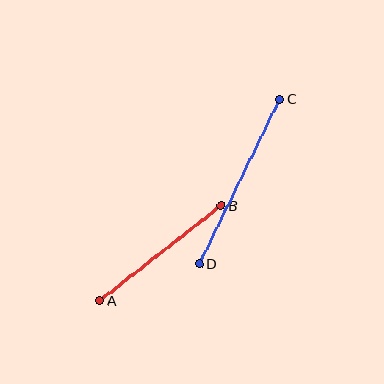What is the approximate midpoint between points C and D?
The midpoint is at approximately (240, 181) pixels.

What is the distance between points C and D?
The distance is approximately 183 pixels.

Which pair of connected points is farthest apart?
Points C and D are farthest apart.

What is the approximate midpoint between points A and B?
The midpoint is at approximately (161, 253) pixels.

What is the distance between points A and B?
The distance is approximately 154 pixels.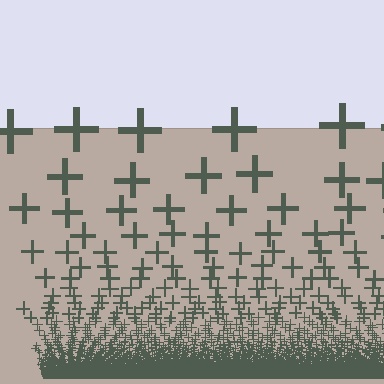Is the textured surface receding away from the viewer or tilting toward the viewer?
The surface appears to tilt toward the viewer. Texture elements get larger and sparser toward the top.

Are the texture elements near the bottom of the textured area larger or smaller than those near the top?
Smaller. The gradient is inverted — elements near the bottom are smaller and denser.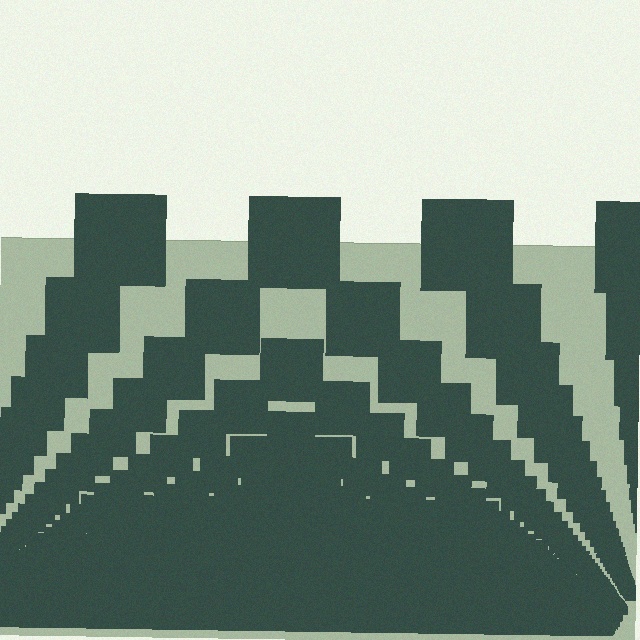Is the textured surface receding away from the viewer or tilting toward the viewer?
The surface appears to tilt toward the viewer. Texture elements get larger and sparser toward the top.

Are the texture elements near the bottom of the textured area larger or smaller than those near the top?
Smaller. The gradient is inverted — elements near the bottom are smaller and denser.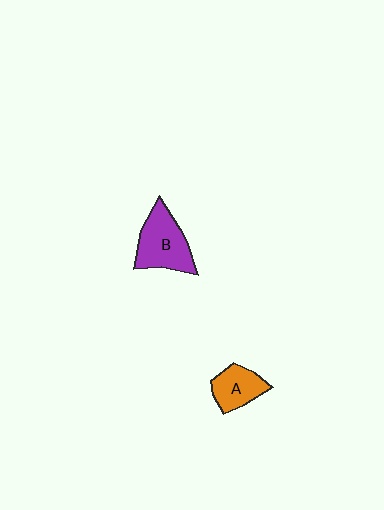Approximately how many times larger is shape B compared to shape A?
Approximately 1.5 times.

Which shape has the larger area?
Shape B (purple).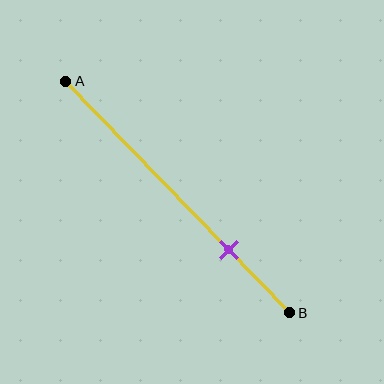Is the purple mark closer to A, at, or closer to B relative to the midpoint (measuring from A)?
The purple mark is closer to point B than the midpoint of segment AB.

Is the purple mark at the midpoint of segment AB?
No, the mark is at about 75% from A, not at the 50% midpoint.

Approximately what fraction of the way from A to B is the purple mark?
The purple mark is approximately 75% of the way from A to B.